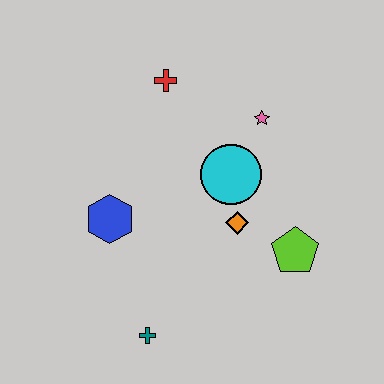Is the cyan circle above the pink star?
No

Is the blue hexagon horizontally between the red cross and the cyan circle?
No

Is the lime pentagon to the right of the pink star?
Yes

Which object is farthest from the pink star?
The teal cross is farthest from the pink star.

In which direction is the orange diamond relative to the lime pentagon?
The orange diamond is to the left of the lime pentagon.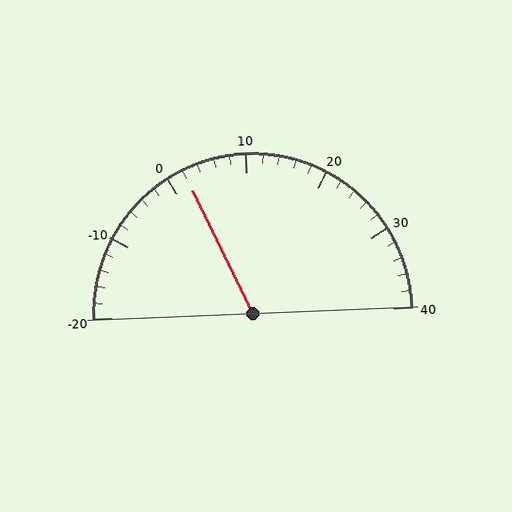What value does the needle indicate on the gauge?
The needle indicates approximately 2.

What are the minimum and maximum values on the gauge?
The gauge ranges from -20 to 40.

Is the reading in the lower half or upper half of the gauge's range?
The reading is in the lower half of the range (-20 to 40).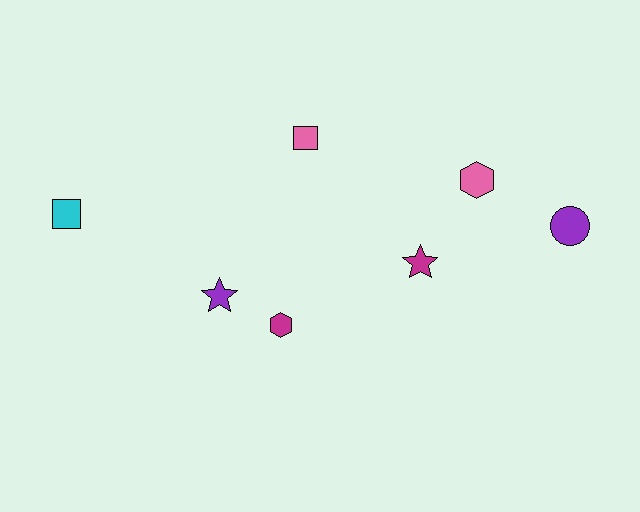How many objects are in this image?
There are 7 objects.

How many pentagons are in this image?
There are no pentagons.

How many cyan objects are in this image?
There is 1 cyan object.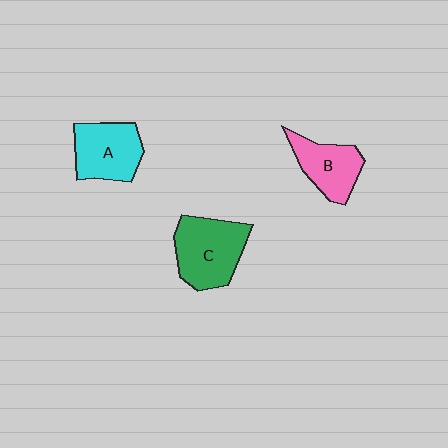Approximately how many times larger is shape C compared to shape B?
Approximately 1.4 times.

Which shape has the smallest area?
Shape B (pink).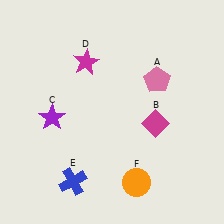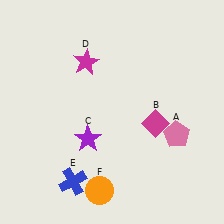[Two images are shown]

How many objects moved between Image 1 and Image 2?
3 objects moved between the two images.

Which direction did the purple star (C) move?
The purple star (C) moved right.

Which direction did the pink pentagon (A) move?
The pink pentagon (A) moved down.